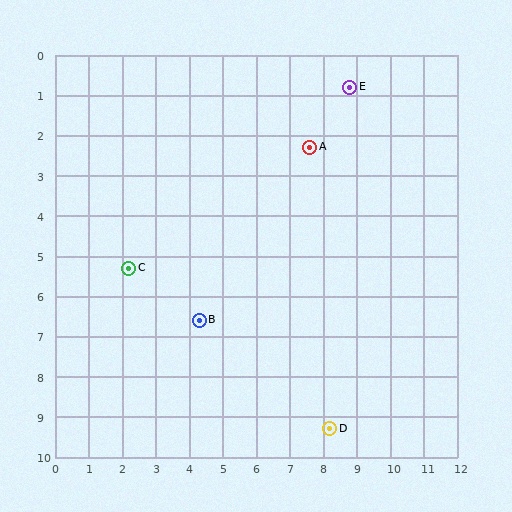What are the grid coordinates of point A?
Point A is at approximately (7.6, 2.3).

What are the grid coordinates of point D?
Point D is at approximately (8.2, 9.3).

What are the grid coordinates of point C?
Point C is at approximately (2.2, 5.3).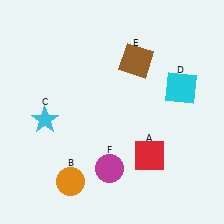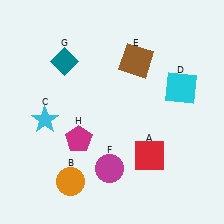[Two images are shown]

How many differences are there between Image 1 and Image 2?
There are 2 differences between the two images.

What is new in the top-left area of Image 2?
A teal diamond (G) was added in the top-left area of Image 2.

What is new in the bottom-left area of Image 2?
A magenta pentagon (H) was added in the bottom-left area of Image 2.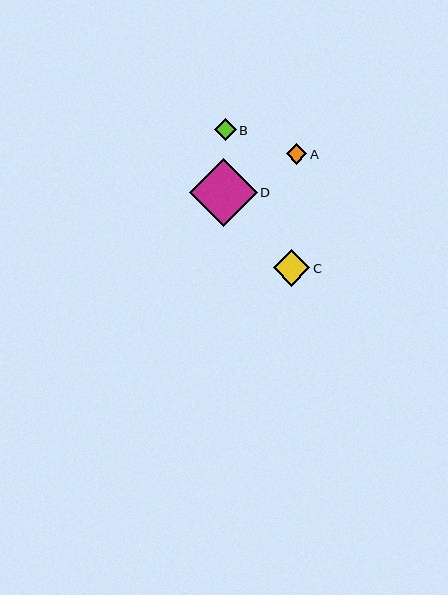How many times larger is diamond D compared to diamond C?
Diamond D is approximately 1.9 times the size of diamond C.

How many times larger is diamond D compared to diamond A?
Diamond D is approximately 3.3 times the size of diamond A.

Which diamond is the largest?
Diamond D is the largest with a size of approximately 68 pixels.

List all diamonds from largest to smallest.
From largest to smallest: D, C, B, A.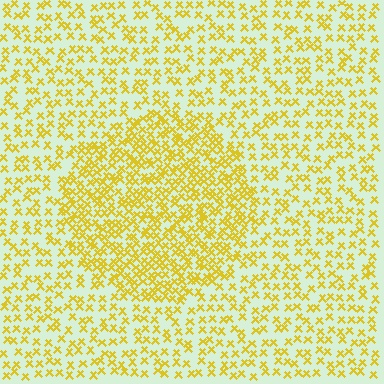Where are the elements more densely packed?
The elements are more densely packed inside the circle boundary.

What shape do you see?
I see a circle.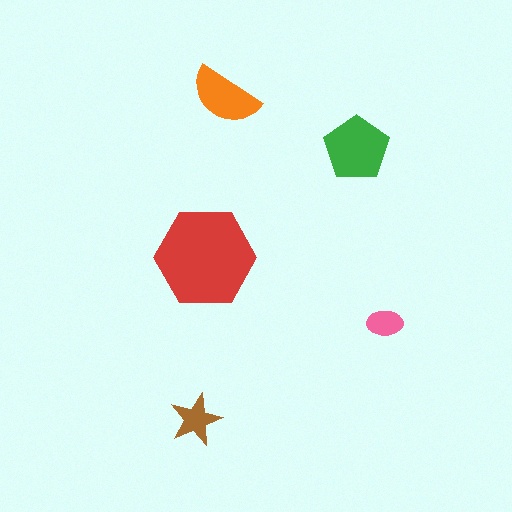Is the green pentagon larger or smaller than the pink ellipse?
Larger.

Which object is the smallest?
The pink ellipse.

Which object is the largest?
The red hexagon.